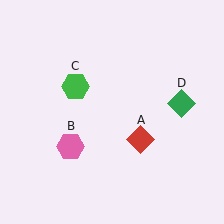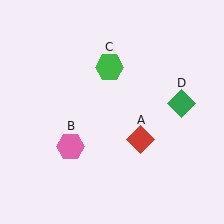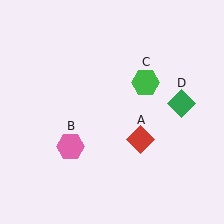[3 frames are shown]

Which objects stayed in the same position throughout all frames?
Red diamond (object A) and pink hexagon (object B) and green diamond (object D) remained stationary.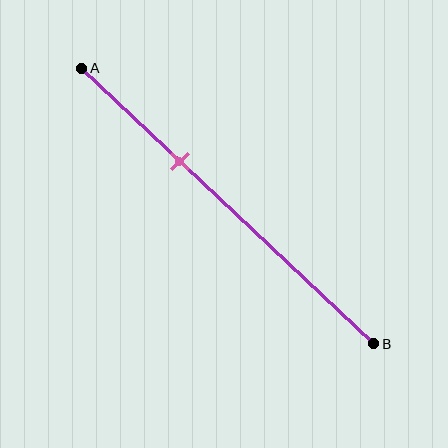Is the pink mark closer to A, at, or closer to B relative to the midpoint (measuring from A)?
The pink mark is closer to point A than the midpoint of segment AB.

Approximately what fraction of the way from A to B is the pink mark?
The pink mark is approximately 35% of the way from A to B.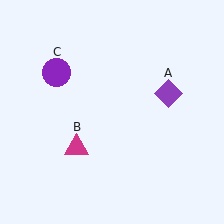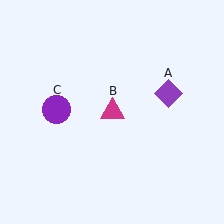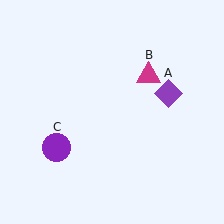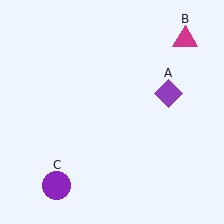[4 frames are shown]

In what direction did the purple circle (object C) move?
The purple circle (object C) moved down.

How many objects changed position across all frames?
2 objects changed position: magenta triangle (object B), purple circle (object C).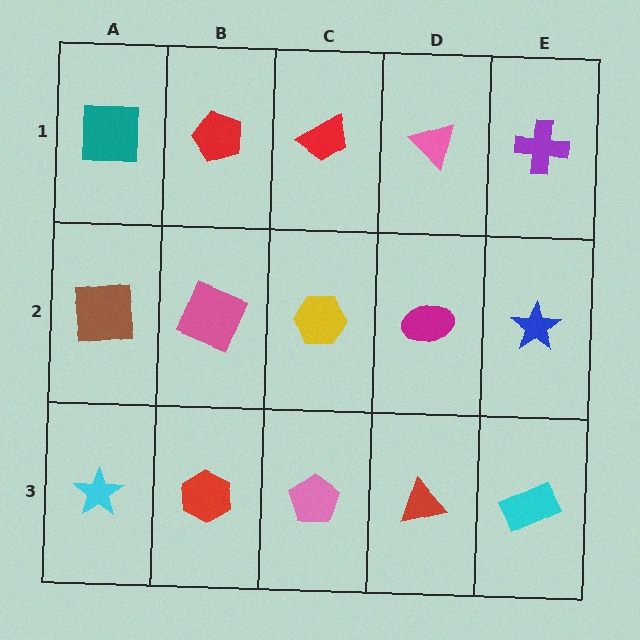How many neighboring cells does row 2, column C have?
4.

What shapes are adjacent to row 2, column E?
A purple cross (row 1, column E), a cyan rectangle (row 3, column E), a magenta ellipse (row 2, column D).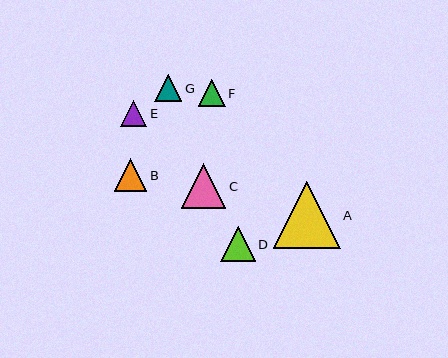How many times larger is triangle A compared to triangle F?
Triangle A is approximately 2.5 times the size of triangle F.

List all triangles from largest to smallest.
From largest to smallest: A, C, D, B, F, G, E.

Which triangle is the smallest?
Triangle E is the smallest with a size of approximately 26 pixels.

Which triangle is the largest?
Triangle A is the largest with a size of approximately 67 pixels.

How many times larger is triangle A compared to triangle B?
Triangle A is approximately 2.1 times the size of triangle B.